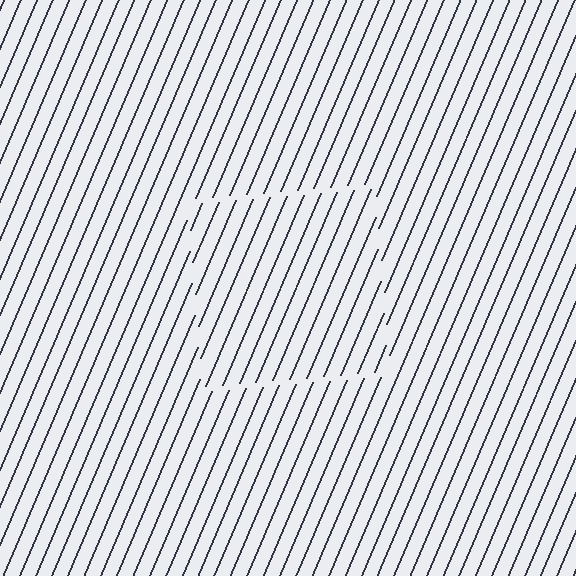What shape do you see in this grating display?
An illusory square. The interior of the shape contains the same grating, shifted by half a period — the contour is defined by the phase discontinuity where line-ends from the inner and outer gratings abut.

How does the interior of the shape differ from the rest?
The interior of the shape contains the same grating, shifted by half a period — the contour is defined by the phase discontinuity where line-ends from the inner and outer gratings abut.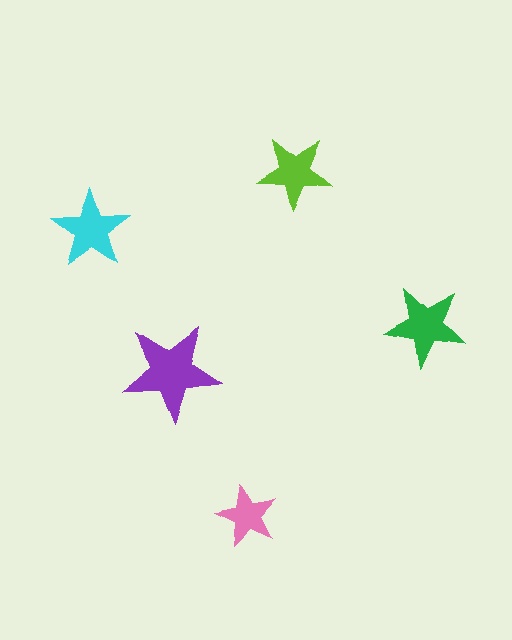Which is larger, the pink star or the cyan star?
The cyan one.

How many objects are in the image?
There are 5 objects in the image.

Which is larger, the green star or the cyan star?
The green one.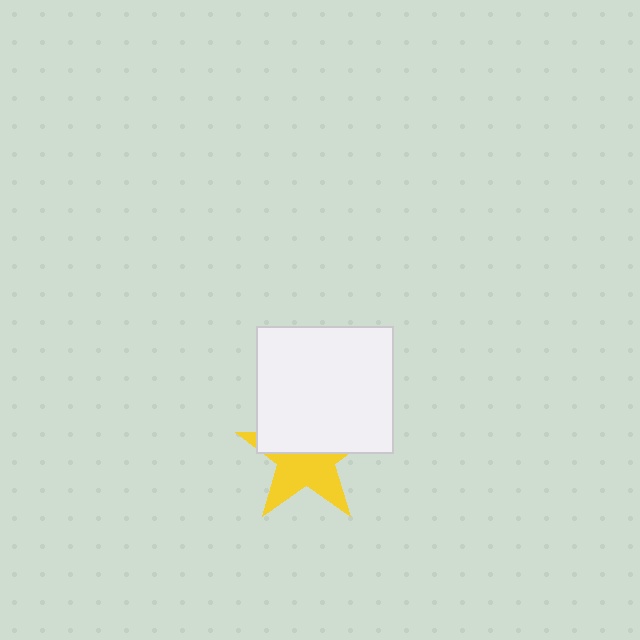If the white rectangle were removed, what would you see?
You would see the complete yellow star.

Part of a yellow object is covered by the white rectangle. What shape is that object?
It is a star.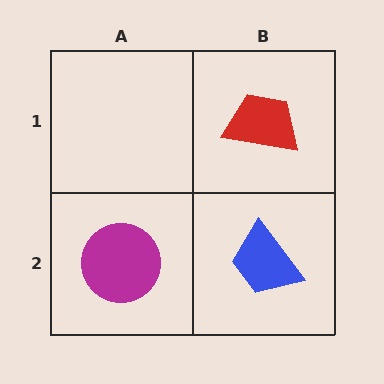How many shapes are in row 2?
2 shapes.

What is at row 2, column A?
A magenta circle.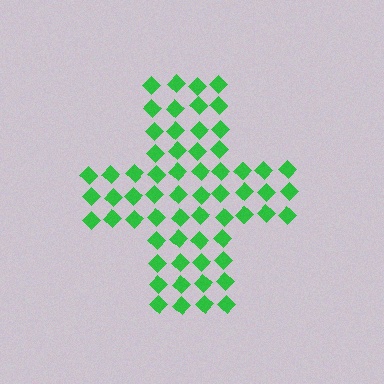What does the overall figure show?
The overall figure shows a cross.